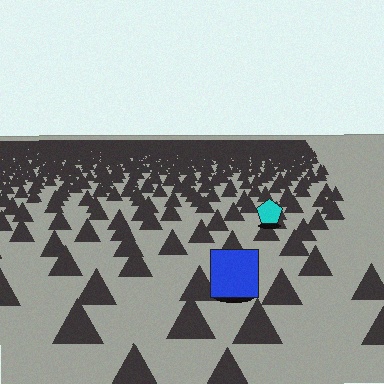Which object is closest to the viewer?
The blue square is closest. The texture marks near it are larger and more spread out.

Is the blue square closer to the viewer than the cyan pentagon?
Yes. The blue square is closer — you can tell from the texture gradient: the ground texture is coarser near it.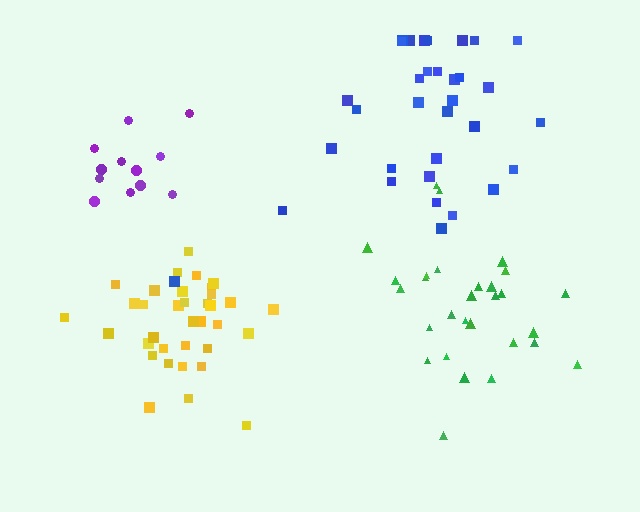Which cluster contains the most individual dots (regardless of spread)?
Yellow (35).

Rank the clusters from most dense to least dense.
yellow, purple, green, blue.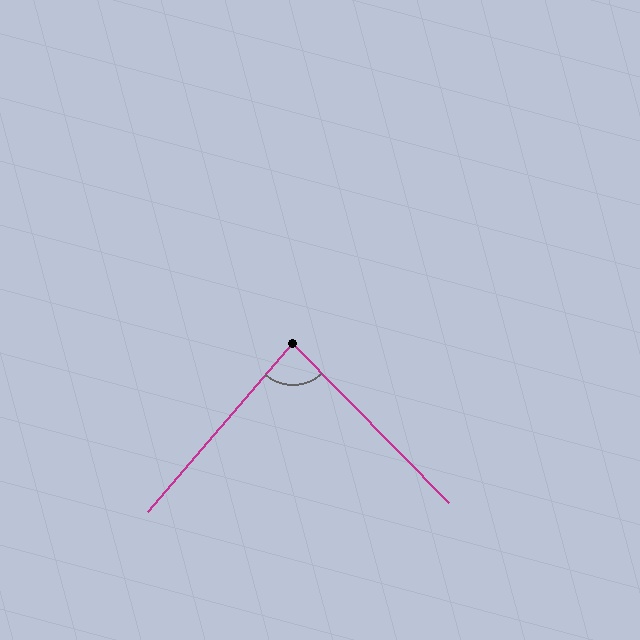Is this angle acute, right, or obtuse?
It is acute.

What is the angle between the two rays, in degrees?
Approximately 85 degrees.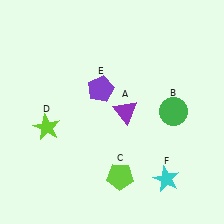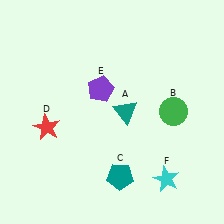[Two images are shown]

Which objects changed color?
A changed from purple to teal. C changed from lime to teal. D changed from lime to red.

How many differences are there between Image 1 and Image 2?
There are 3 differences between the two images.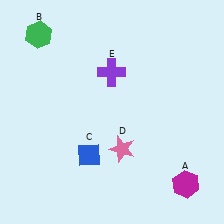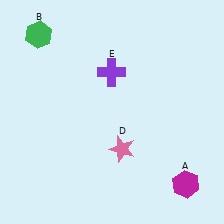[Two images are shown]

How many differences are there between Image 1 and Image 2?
There is 1 difference between the two images.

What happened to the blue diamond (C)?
The blue diamond (C) was removed in Image 2. It was in the bottom-left area of Image 1.